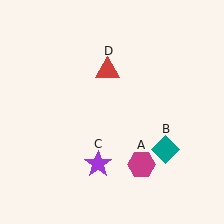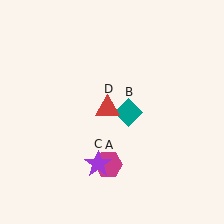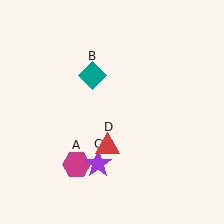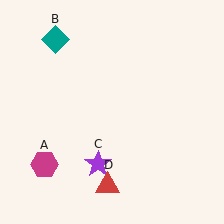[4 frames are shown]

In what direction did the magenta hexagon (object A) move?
The magenta hexagon (object A) moved left.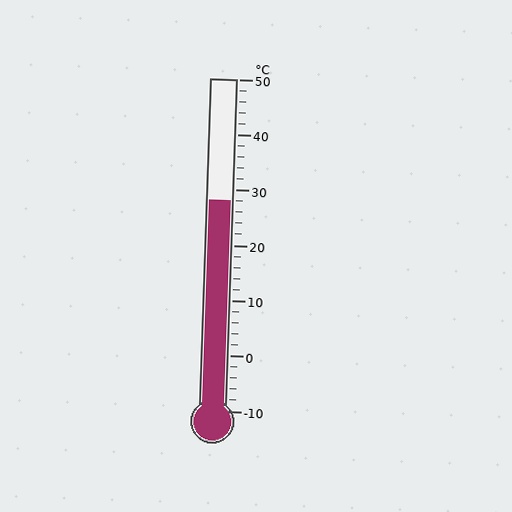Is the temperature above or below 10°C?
The temperature is above 10°C.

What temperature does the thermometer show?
The thermometer shows approximately 28°C.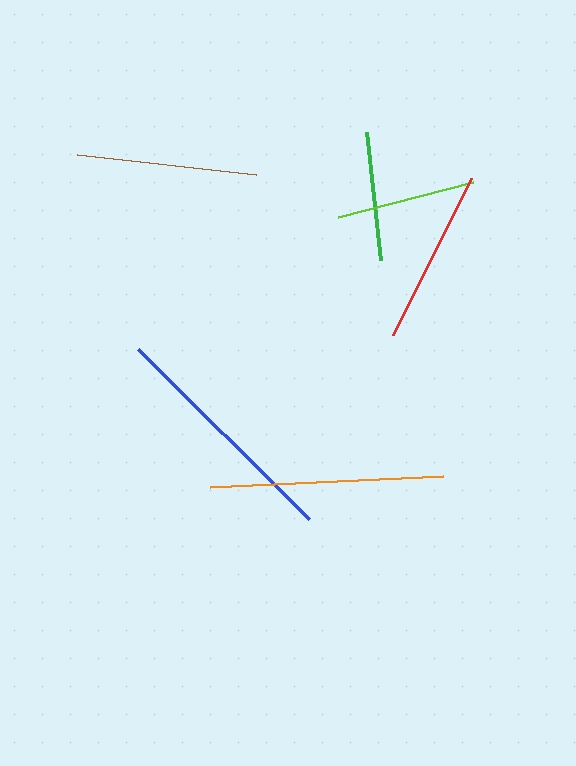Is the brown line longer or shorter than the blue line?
The blue line is longer than the brown line.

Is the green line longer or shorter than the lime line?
The lime line is longer than the green line.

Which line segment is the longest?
The blue line is the longest at approximately 241 pixels.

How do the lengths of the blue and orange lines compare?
The blue and orange lines are approximately the same length.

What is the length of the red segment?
The red segment is approximately 176 pixels long.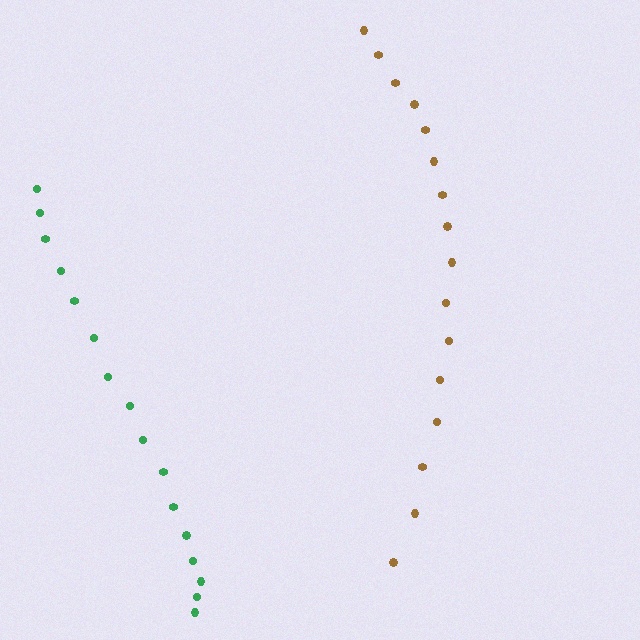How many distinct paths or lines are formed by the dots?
There are 2 distinct paths.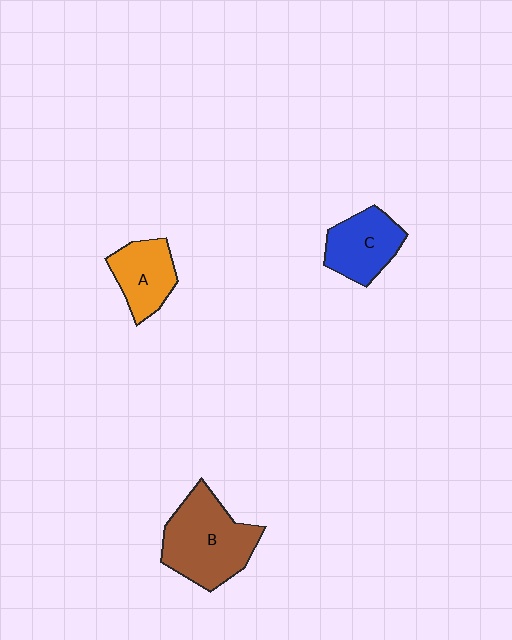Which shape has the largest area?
Shape B (brown).